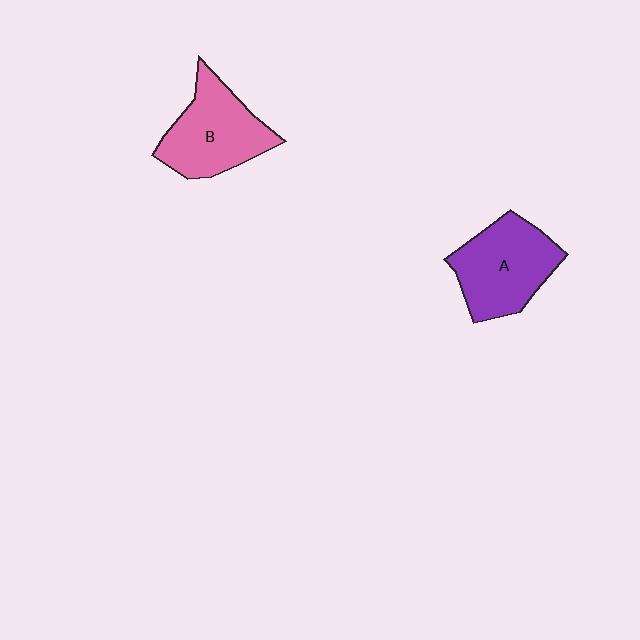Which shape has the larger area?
Shape A (purple).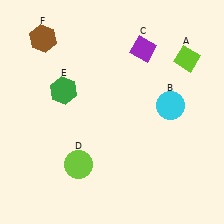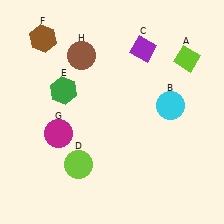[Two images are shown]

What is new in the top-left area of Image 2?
A brown circle (H) was added in the top-left area of Image 2.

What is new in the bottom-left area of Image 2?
A magenta circle (G) was added in the bottom-left area of Image 2.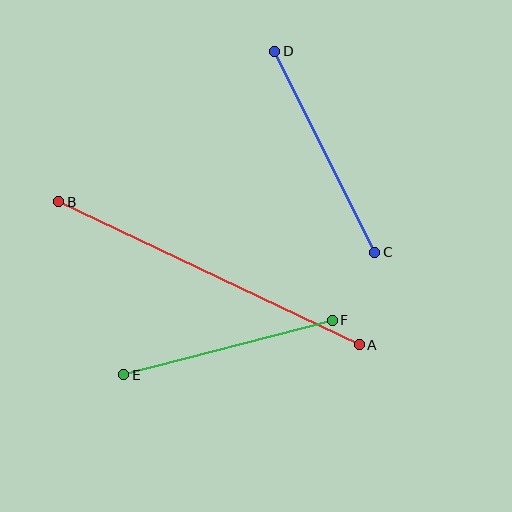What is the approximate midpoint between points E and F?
The midpoint is at approximately (228, 348) pixels.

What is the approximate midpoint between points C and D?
The midpoint is at approximately (325, 152) pixels.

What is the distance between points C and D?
The distance is approximately 224 pixels.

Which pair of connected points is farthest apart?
Points A and B are farthest apart.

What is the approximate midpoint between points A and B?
The midpoint is at approximately (209, 273) pixels.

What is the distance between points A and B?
The distance is approximately 333 pixels.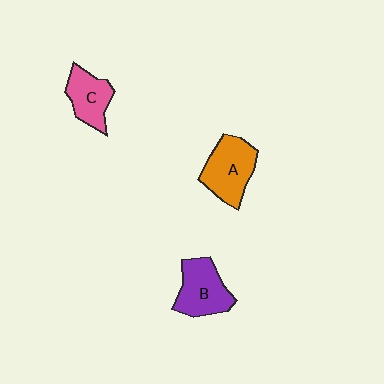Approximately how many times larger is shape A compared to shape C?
Approximately 1.3 times.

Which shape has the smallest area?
Shape C (pink).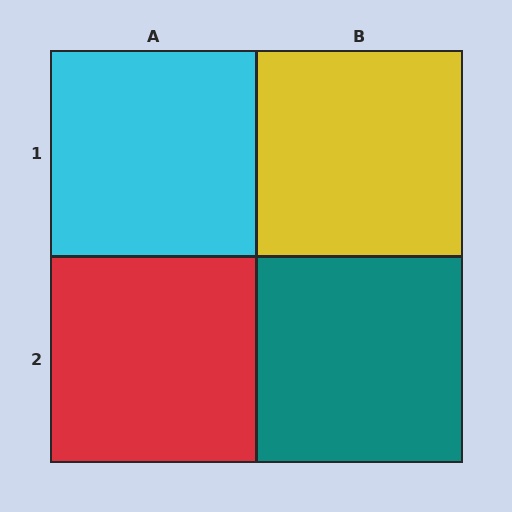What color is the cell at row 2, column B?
Teal.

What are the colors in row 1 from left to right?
Cyan, yellow.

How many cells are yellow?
1 cell is yellow.